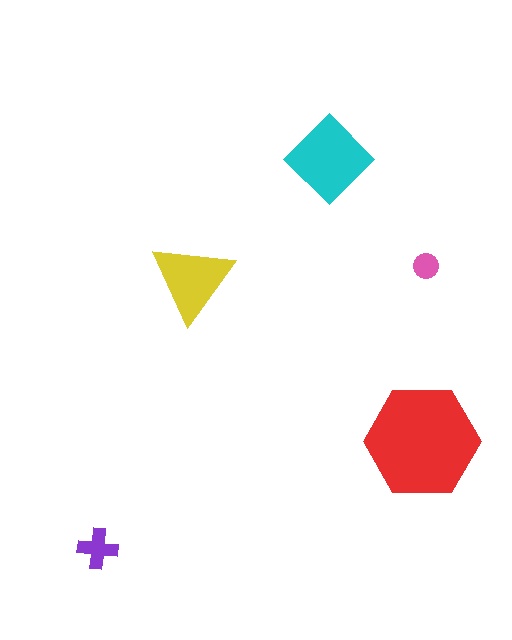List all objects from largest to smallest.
The red hexagon, the cyan diamond, the yellow triangle, the purple cross, the pink circle.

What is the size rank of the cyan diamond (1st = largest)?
2nd.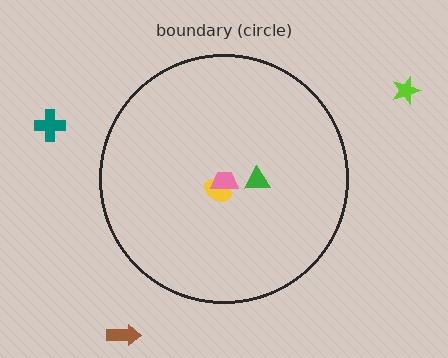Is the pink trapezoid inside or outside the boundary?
Inside.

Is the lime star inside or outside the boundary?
Outside.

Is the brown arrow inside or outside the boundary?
Outside.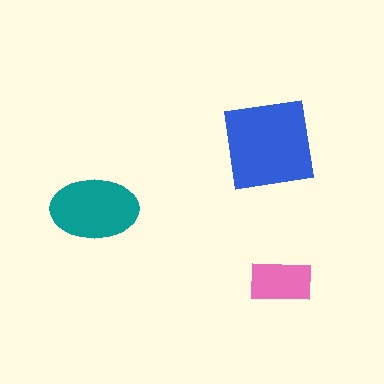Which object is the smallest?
The pink rectangle.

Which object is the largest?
The blue square.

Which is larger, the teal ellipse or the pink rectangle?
The teal ellipse.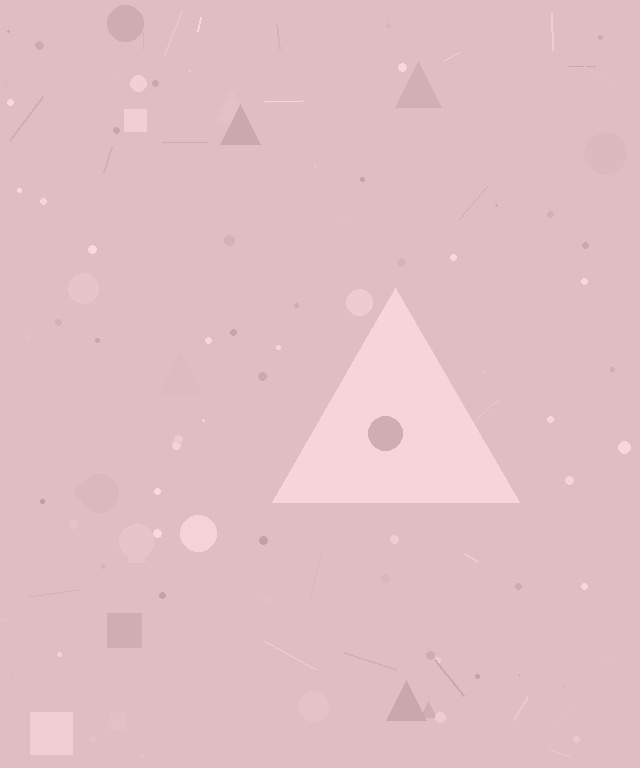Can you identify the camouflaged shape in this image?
The camouflaged shape is a triangle.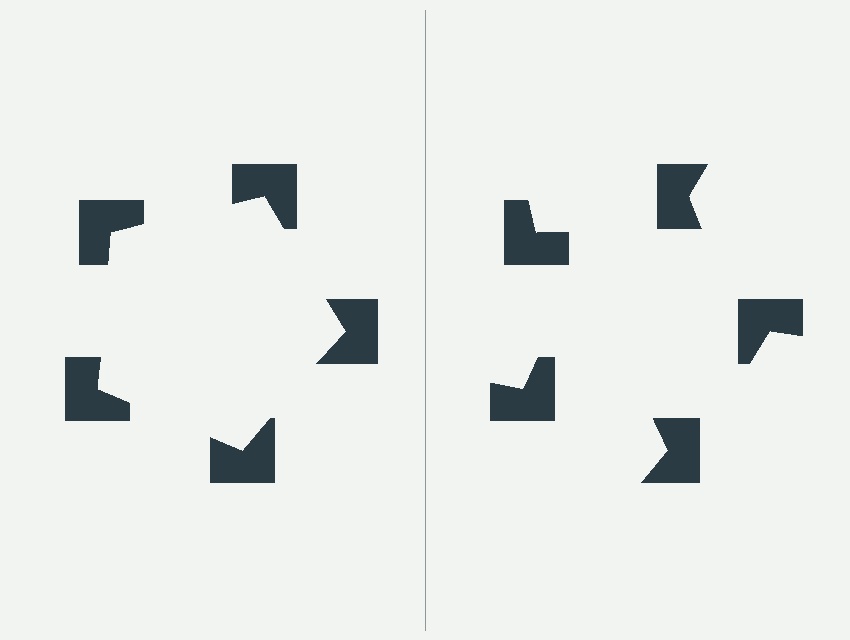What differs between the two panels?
The notched squares are positioned identically on both sides; only the wedge orientations differ. On the left they align to a pentagon; on the right they are misaligned.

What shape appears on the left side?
An illusory pentagon.